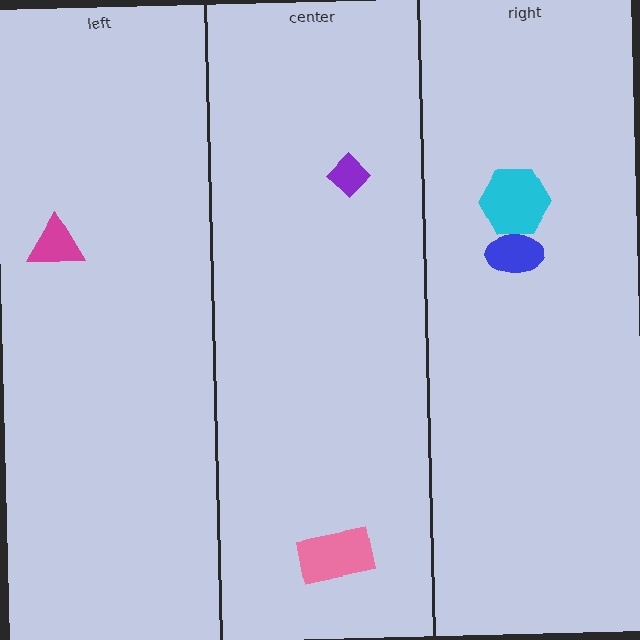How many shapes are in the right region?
2.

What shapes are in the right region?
The cyan hexagon, the blue ellipse.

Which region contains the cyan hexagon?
The right region.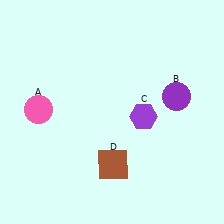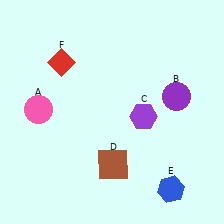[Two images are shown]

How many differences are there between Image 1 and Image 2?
There are 2 differences between the two images.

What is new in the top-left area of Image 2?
A red diamond (F) was added in the top-left area of Image 2.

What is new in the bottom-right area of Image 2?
A blue hexagon (E) was added in the bottom-right area of Image 2.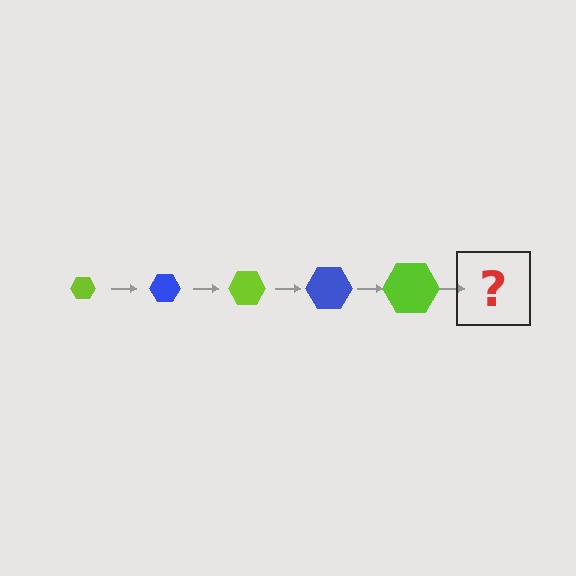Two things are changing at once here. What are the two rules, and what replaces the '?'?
The two rules are that the hexagon grows larger each step and the color cycles through lime and blue. The '?' should be a blue hexagon, larger than the previous one.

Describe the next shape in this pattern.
It should be a blue hexagon, larger than the previous one.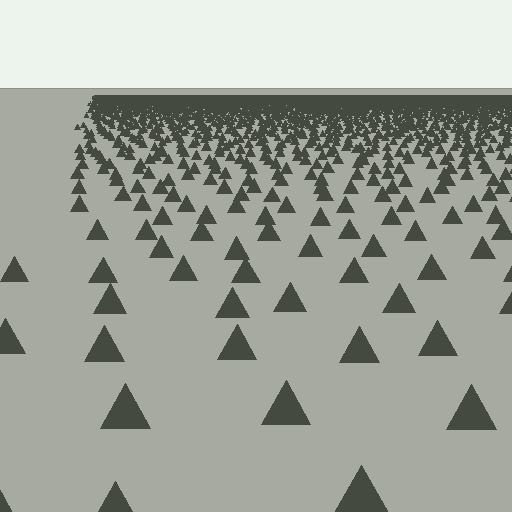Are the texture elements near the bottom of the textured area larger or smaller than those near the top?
Larger. Near the bottom, elements are closer to the viewer and appear at a bigger on-screen size.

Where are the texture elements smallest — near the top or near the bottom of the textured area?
Near the top.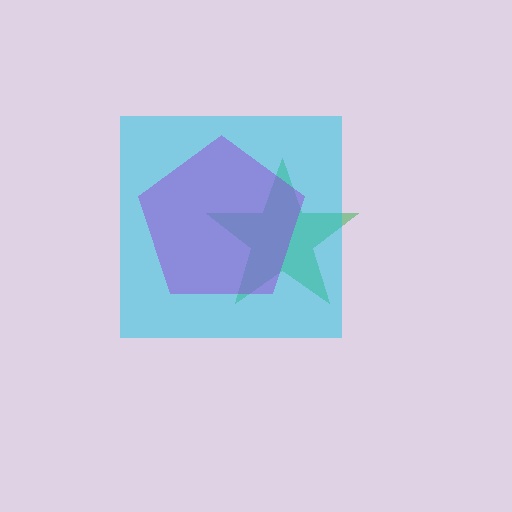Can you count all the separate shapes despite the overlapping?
Yes, there are 3 separate shapes.